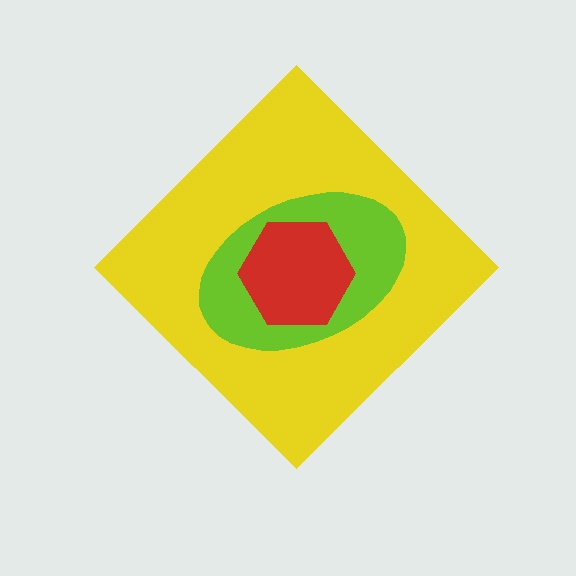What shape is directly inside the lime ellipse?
The red hexagon.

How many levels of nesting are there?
3.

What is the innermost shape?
The red hexagon.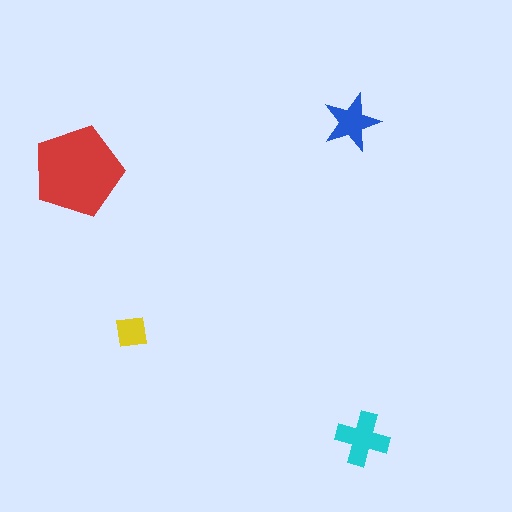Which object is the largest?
The red pentagon.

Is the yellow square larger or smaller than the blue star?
Smaller.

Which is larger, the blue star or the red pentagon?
The red pentagon.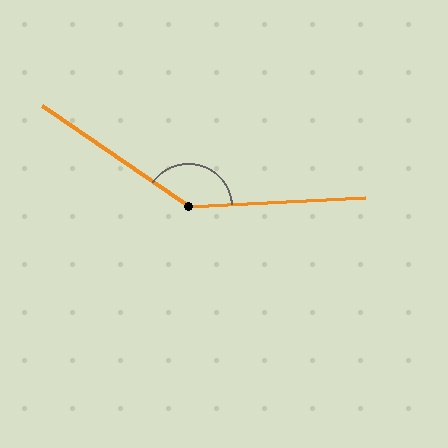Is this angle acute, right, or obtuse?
It is obtuse.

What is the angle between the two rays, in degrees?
Approximately 142 degrees.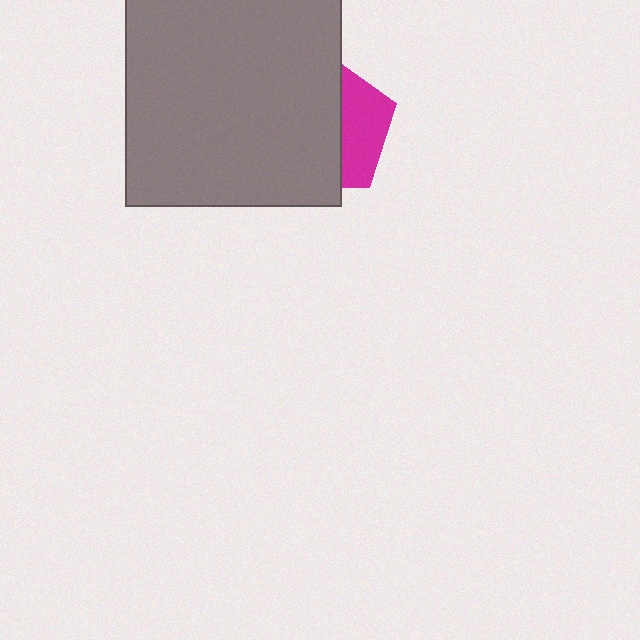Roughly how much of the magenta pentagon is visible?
A small part of it is visible (roughly 35%).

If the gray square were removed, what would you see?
You would see the complete magenta pentagon.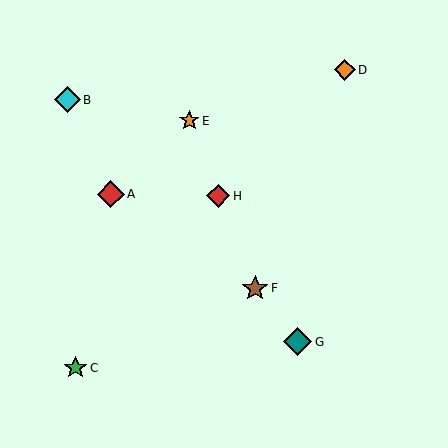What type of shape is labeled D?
Shape D is an orange diamond.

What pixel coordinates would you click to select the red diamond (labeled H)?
Click at (218, 196) to select the red diamond H.